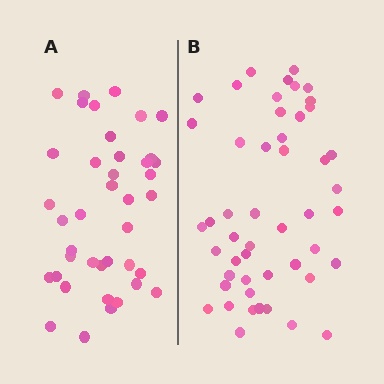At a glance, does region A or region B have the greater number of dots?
Region B (the right region) has more dots.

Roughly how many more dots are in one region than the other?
Region B has roughly 8 or so more dots than region A.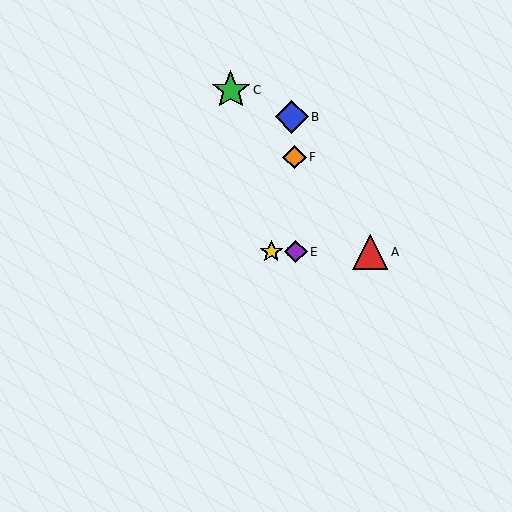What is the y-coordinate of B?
Object B is at y≈117.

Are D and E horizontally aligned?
Yes, both are at y≈252.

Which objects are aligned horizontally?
Objects A, D, E are aligned horizontally.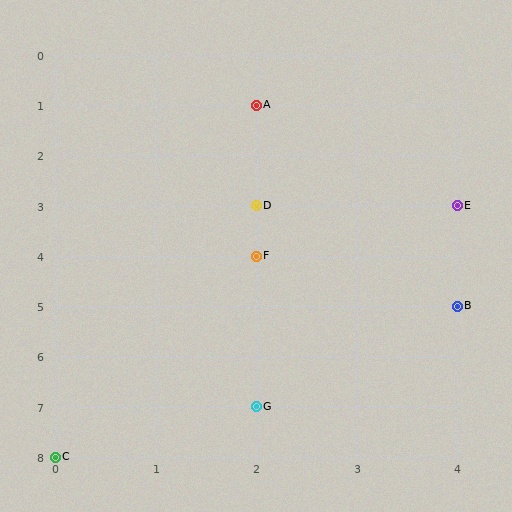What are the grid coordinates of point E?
Point E is at grid coordinates (4, 3).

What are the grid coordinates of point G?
Point G is at grid coordinates (2, 7).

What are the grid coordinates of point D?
Point D is at grid coordinates (2, 3).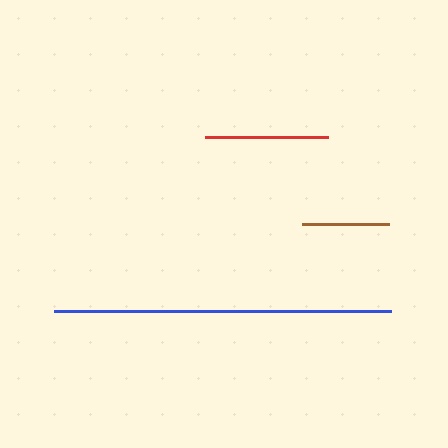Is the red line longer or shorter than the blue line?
The blue line is longer than the red line.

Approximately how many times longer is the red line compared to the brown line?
The red line is approximately 1.4 times the length of the brown line.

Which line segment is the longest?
The blue line is the longest at approximately 337 pixels.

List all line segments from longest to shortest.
From longest to shortest: blue, red, brown.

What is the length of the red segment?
The red segment is approximately 123 pixels long.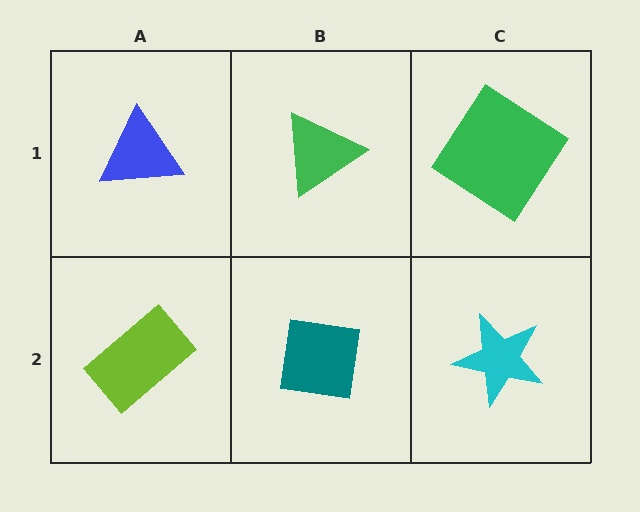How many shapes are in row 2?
3 shapes.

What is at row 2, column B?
A teal square.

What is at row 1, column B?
A green triangle.